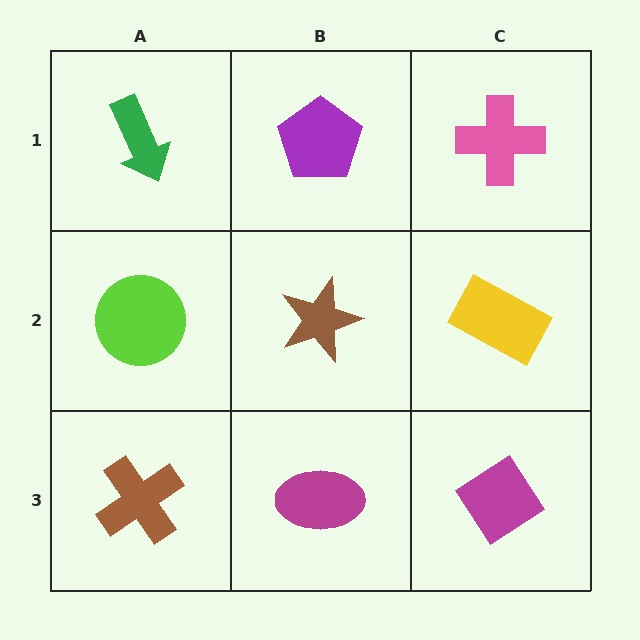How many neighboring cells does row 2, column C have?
3.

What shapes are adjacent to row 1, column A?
A lime circle (row 2, column A), a purple pentagon (row 1, column B).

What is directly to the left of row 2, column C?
A brown star.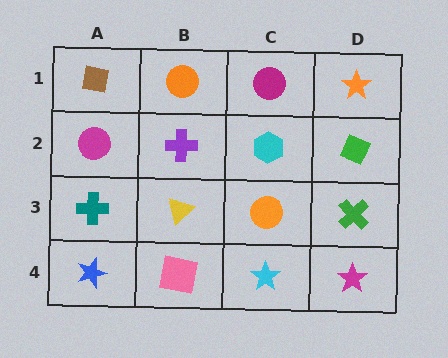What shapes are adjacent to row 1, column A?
A magenta circle (row 2, column A), an orange circle (row 1, column B).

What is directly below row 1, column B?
A purple cross.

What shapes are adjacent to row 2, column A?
A brown square (row 1, column A), a teal cross (row 3, column A), a purple cross (row 2, column B).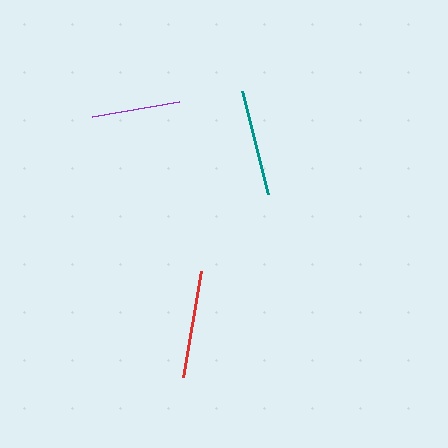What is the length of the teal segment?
The teal segment is approximately 106 pixels long.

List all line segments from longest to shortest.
From longest to shortest: red, teal, purple.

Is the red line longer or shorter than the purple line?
The red line is longer than the purple line.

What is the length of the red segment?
The red segment is approximately 108 pixels long.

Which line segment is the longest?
The red line is the longest at approximately 108 pixels.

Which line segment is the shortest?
The purple line is the shortest at approximately 88 pixels.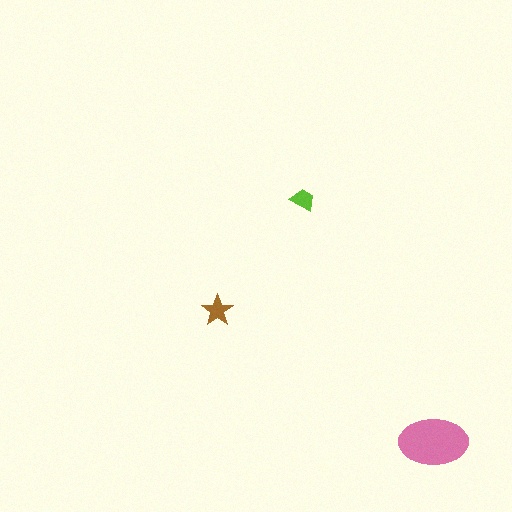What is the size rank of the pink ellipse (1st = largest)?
1st.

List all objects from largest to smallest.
The pink ellipse, the brown star, the lime trapezoid.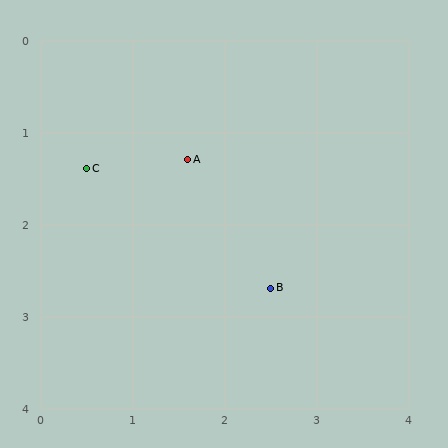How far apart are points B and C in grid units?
Points B and C are about 2.4 grid units apart.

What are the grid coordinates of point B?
Point B is at approximately (2.5, 2.7).